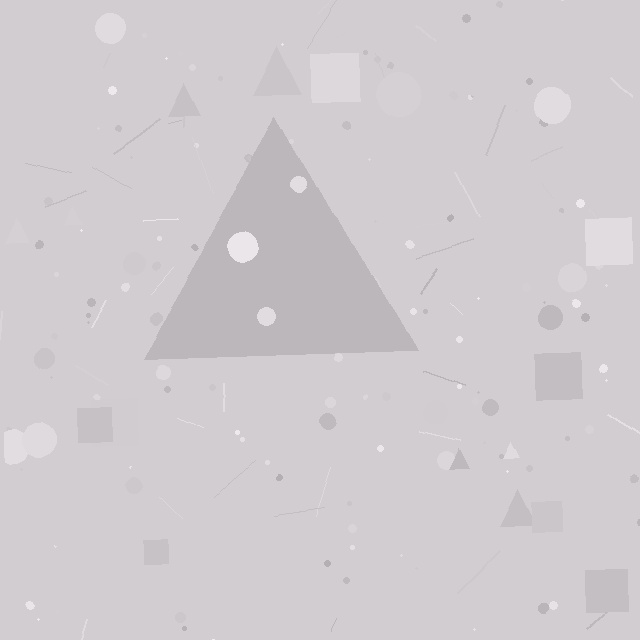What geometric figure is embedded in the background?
A triangle is embedded in the background.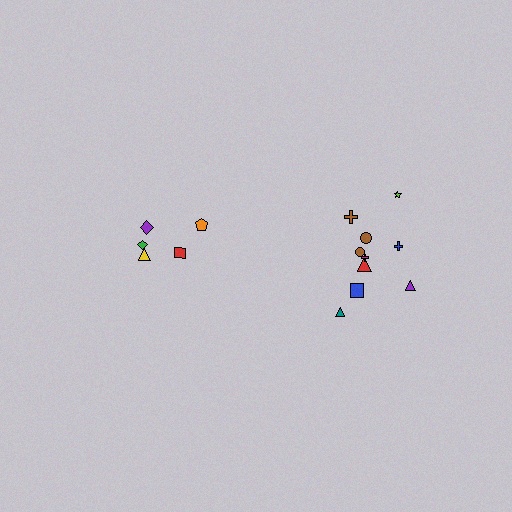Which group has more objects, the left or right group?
The right group.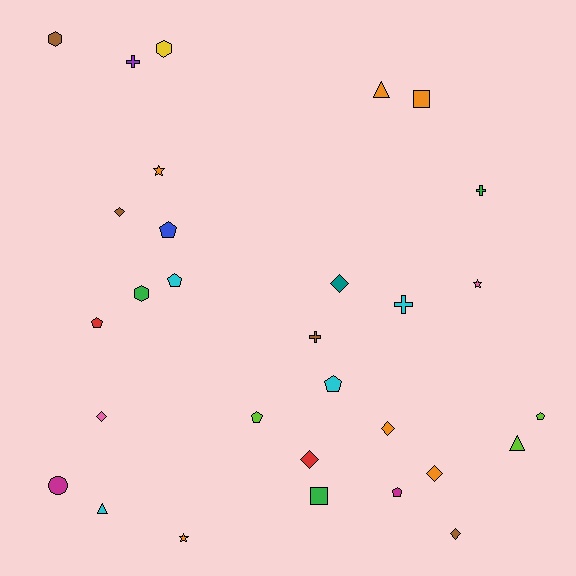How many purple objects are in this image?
There is 1 purple object.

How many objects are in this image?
There are 30 objects.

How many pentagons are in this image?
There are 7 pentagons.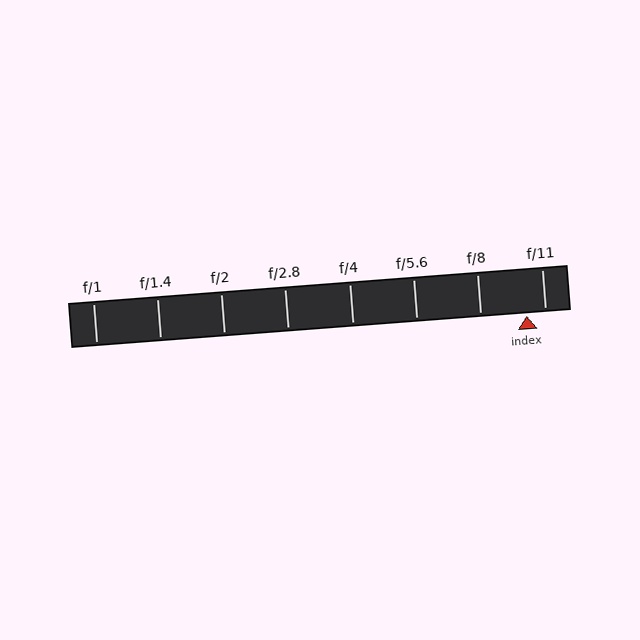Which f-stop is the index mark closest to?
The index mark is closest to f/11.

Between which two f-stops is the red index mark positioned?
The index mark is between f/8 and f/11.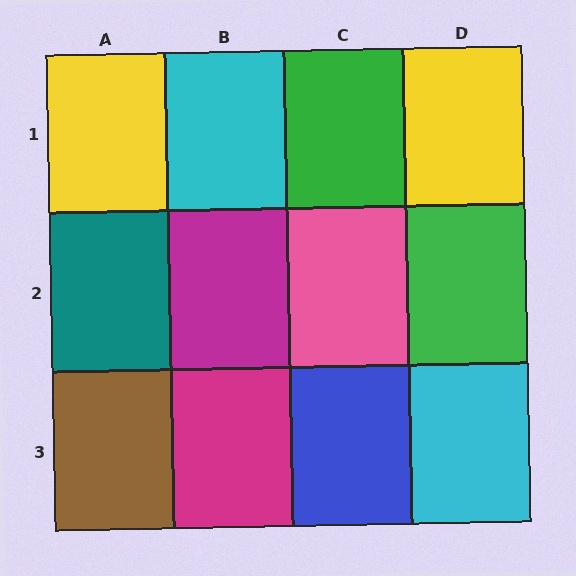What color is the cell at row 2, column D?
Green.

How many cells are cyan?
2 cells are cyan.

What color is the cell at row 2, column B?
Magenta.